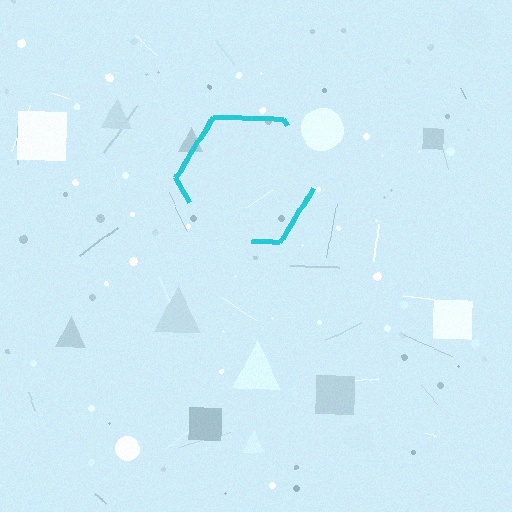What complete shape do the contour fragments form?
The contour fragments form a hexagon.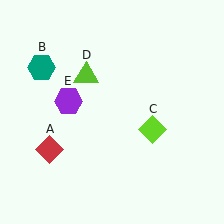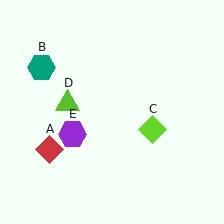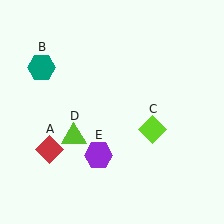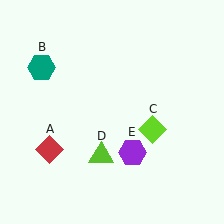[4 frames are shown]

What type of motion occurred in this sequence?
The lime triangle (object D), purple hexagon (object E) rotated counterclockwise around the center of the scene.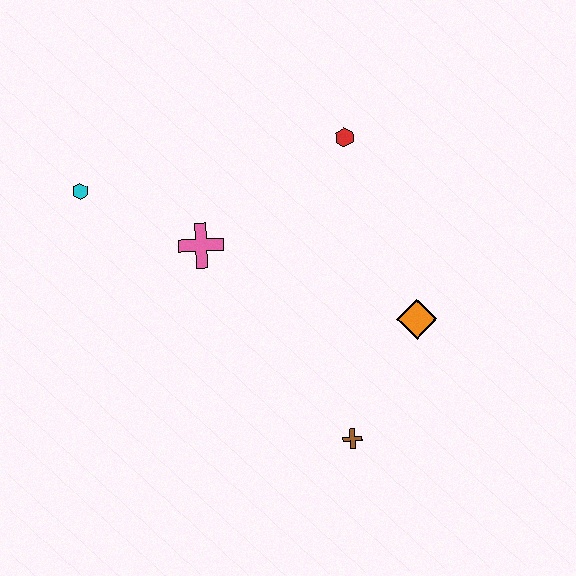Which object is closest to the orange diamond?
The brown cross is closest to the orange diamond.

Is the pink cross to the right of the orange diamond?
No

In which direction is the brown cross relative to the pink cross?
The brown cross is below the pink cross.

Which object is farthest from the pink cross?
The brown cross is farthest from the pink cross.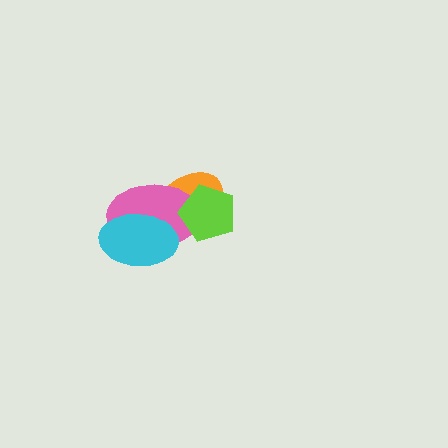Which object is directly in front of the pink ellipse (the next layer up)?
The lime pentagon is directly in front of the pink ellipse.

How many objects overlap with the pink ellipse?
3 objects overlap with the pink ellipse.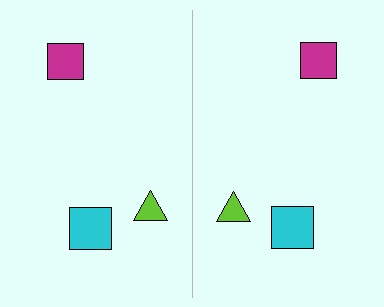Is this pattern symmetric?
Yes, this pattern has bilateral (reflection) symmetry.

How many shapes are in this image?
There are 6 shapes in this image.